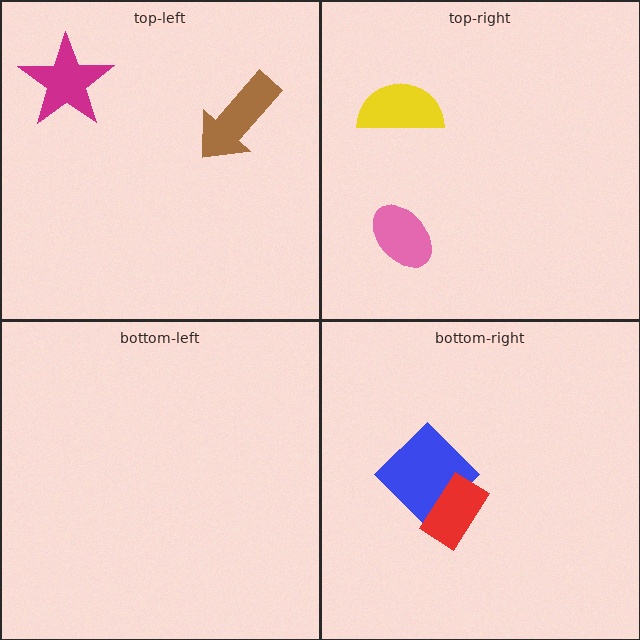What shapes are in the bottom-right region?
The blue diamond, the red rectangle.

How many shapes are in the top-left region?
2.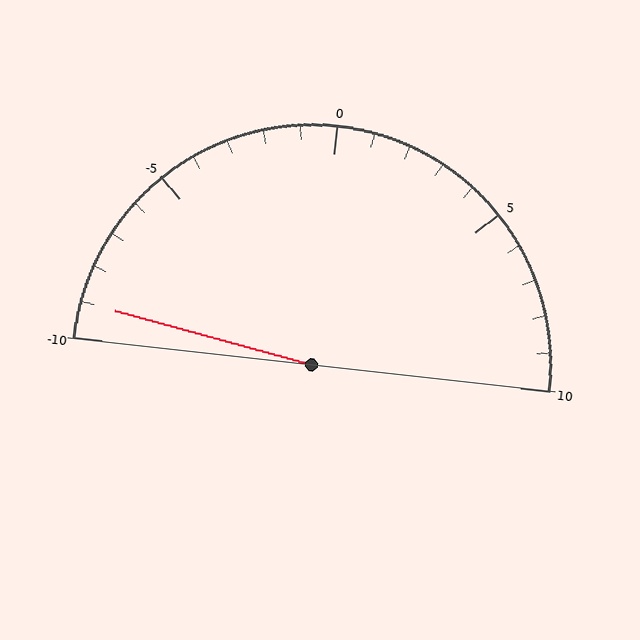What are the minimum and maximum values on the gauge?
The gauge ranges from -10 to 10.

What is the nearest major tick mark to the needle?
The nearest major tick mark is -10.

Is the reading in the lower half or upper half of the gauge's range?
The reading is in the lower half of the range (-10 to 10).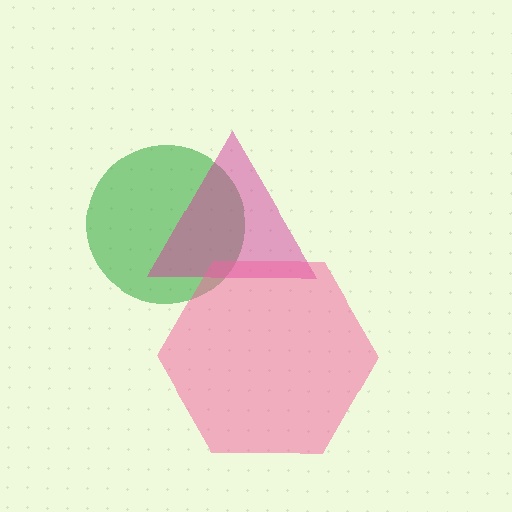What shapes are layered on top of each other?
The layered shapes are: a green circle, a magenta triangle, a pink hexagon.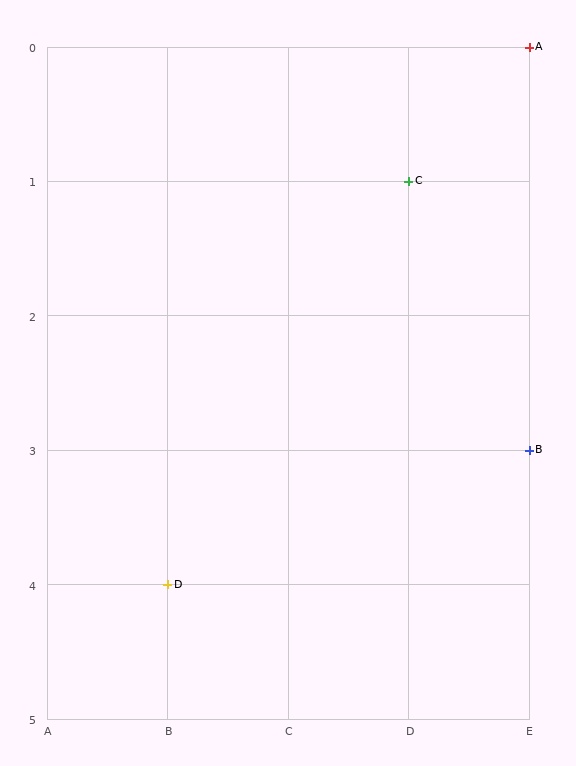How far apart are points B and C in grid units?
Points B and C are 1 column and 2 rows apart (about 2.2 grid units diagonally).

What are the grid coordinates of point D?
Point D is at grid coordinates (B, 4).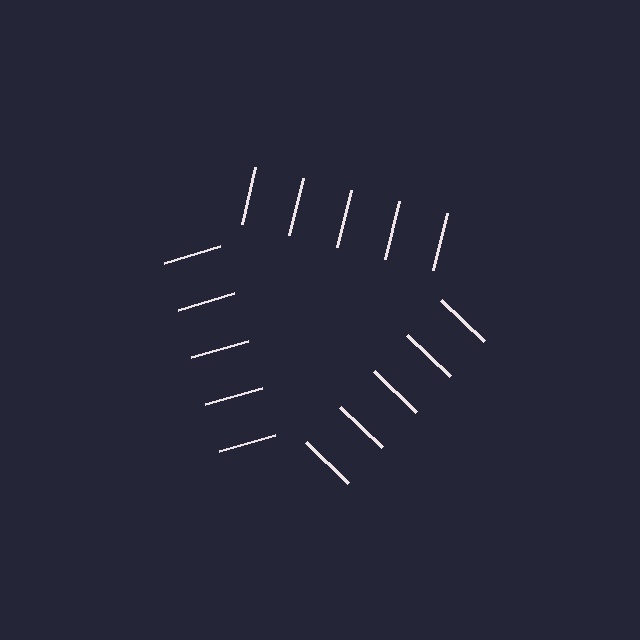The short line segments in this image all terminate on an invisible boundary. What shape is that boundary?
An illusory triangle — the line segments terminate on its edges but no continuous stroke is drawn.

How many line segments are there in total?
15 — 5 along each of the 3 edges.